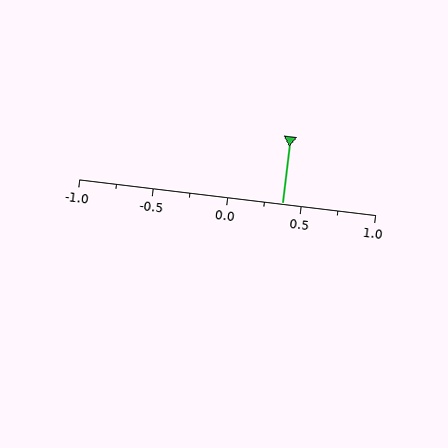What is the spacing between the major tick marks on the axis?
The major ticks are spaced 0.5 apart.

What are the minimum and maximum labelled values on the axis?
The axis runs from -1.0 to 1.0.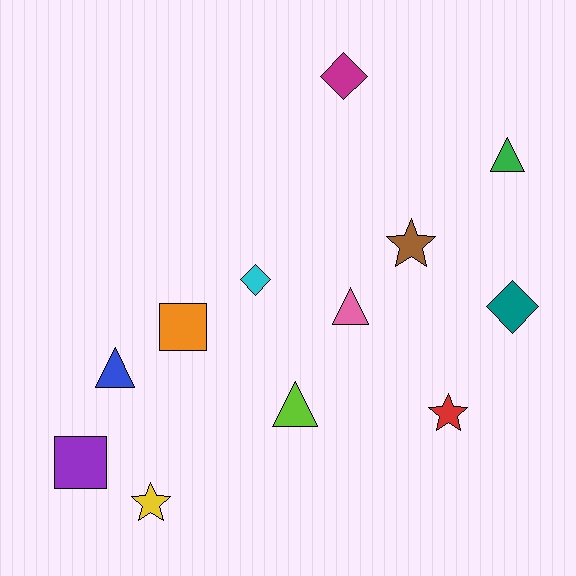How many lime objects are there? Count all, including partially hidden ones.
There is 1 lime object.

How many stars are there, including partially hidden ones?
There are 3 stars.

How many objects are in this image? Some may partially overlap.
There are 12 objects.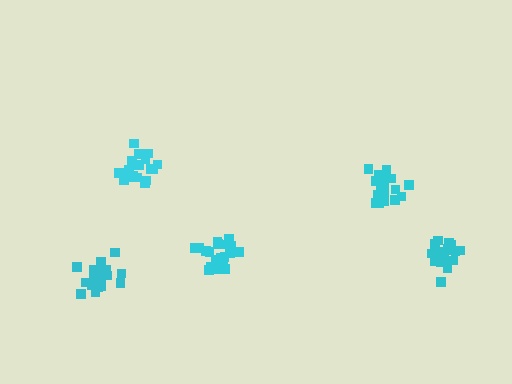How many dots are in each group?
Group 1: 19 dots, Group 2: 19 dots, Group 3: 21 dots, Group 4: 20 dots, Group 5: 18 dots (97 total).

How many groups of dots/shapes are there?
There are 5 groups.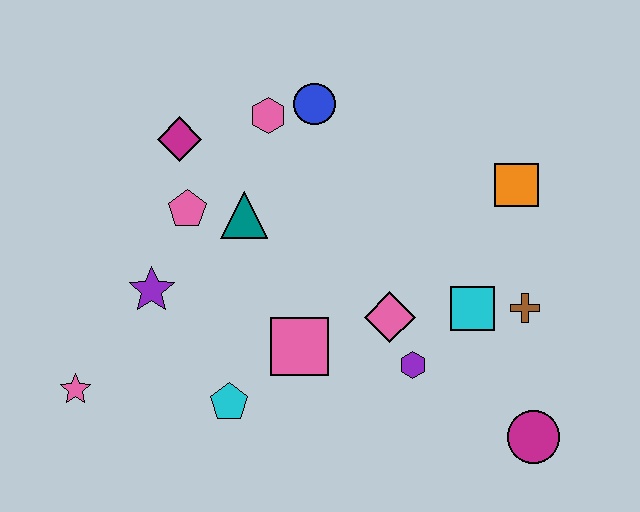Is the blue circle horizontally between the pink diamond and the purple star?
Yes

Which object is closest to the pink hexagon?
The blue circle is closest to the pink hexagon.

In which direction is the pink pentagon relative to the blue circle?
The pink pentagon is to the left of the blue circle.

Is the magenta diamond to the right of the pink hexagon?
No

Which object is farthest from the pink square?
The orange square is farthest from the pink square.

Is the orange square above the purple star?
Yes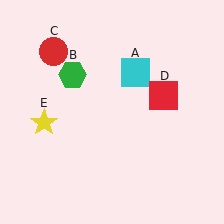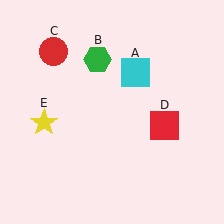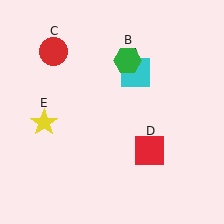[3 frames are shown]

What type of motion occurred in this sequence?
The green hexagon (object B), red square (object D) rotated clockwise around the center of the scene.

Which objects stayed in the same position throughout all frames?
Cyan square (object A) and red circle (object C) and yellow star (object E) remained stationary.